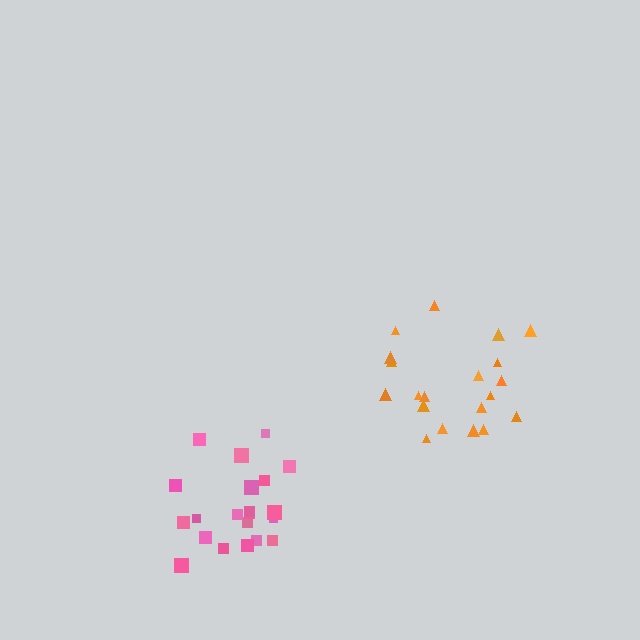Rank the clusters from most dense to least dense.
orange, pink.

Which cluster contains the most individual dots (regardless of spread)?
Pink (21).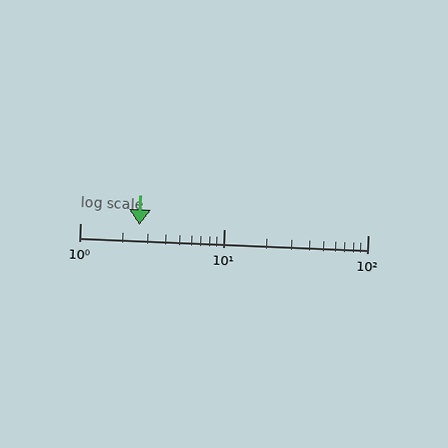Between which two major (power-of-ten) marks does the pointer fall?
The pointer is between 1 and 10.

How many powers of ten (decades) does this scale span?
The scale spans 2 decades, from 1 to 100.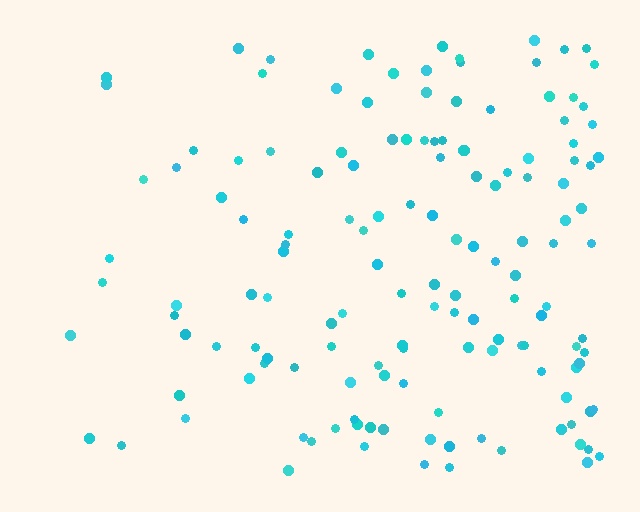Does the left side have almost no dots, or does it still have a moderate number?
Still a moderate number, just noticeably fewer than the right.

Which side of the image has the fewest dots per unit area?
The left.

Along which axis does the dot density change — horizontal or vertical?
Horizontal.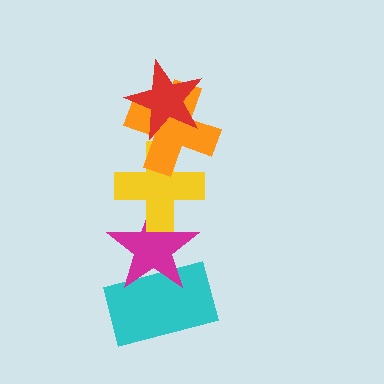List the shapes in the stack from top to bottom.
From top to bottom: the red star, the orange cross, the yellow cross, the magenta star, the cyan rectangle.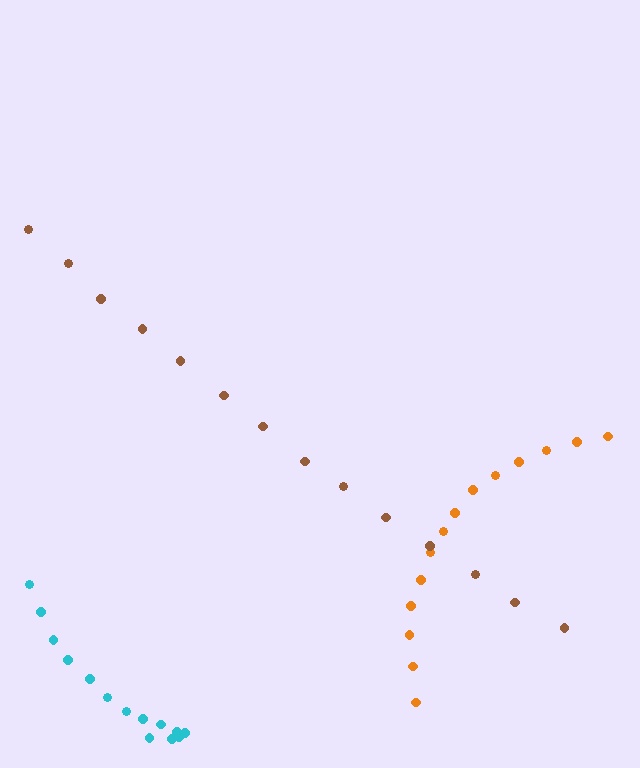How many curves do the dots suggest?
There are 3 distinct paths.